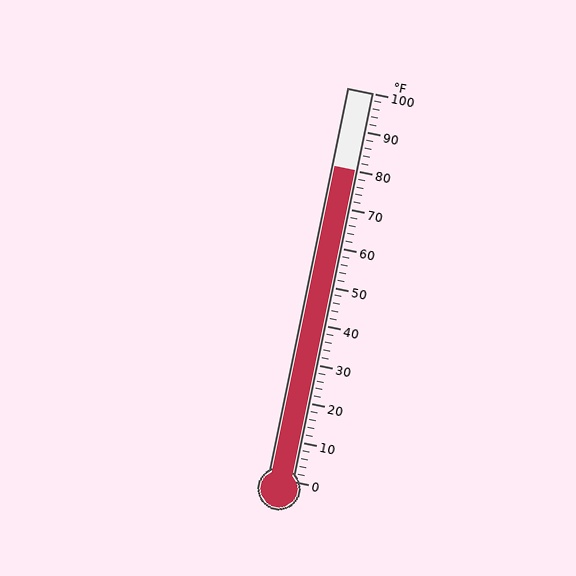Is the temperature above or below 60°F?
The temperature is above 60°F.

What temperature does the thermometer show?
The thermometer shows approximately 80°F.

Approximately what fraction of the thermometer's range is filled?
The thermometer is filled to approximately 80% of its range.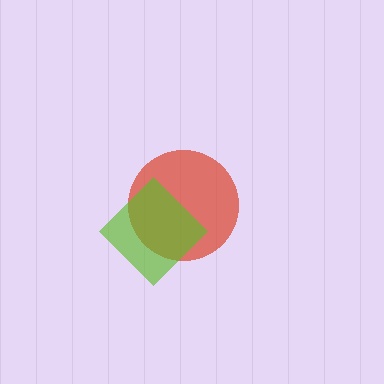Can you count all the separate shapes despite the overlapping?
Yes, there are 2 separate shapes.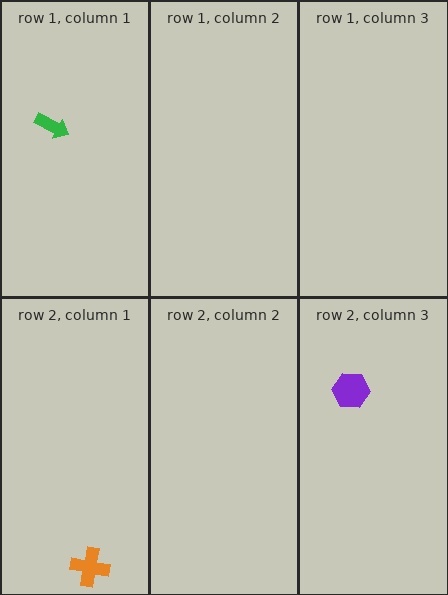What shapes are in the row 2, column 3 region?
The purple hexagon.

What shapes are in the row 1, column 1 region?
The green arrow.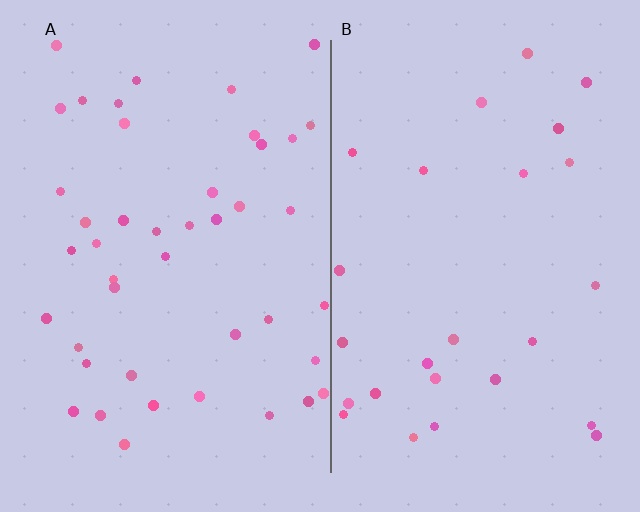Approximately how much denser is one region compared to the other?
Approximately 1.7× — region A over region B.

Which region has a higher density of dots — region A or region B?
A (the left).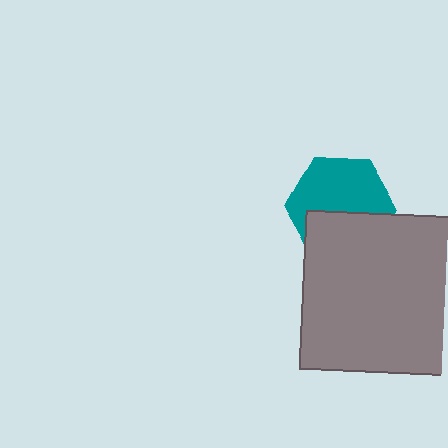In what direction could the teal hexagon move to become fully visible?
The teal hexagon could move up. That would shift it out from behind the gray square entirely.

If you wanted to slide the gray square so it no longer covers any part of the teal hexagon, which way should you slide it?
Slide it down — that is the most direct way to separate the two shapes.